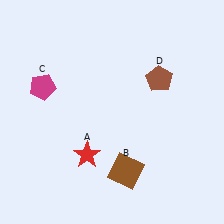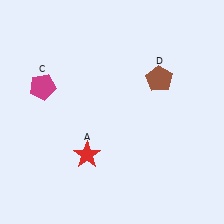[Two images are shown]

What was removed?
The brown square (B) was removed in Image 2.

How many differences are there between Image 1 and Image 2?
There is 1 difference between the two images.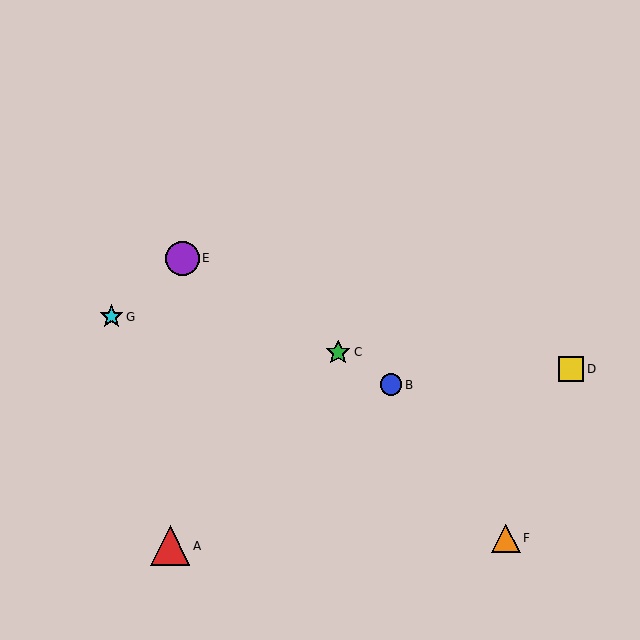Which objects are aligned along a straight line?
Objects B, C, E are aligned along a straight line.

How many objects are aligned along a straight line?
3 objects (B, C, E) are aligned along a straight line.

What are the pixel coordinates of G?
Object G is at (111, 317).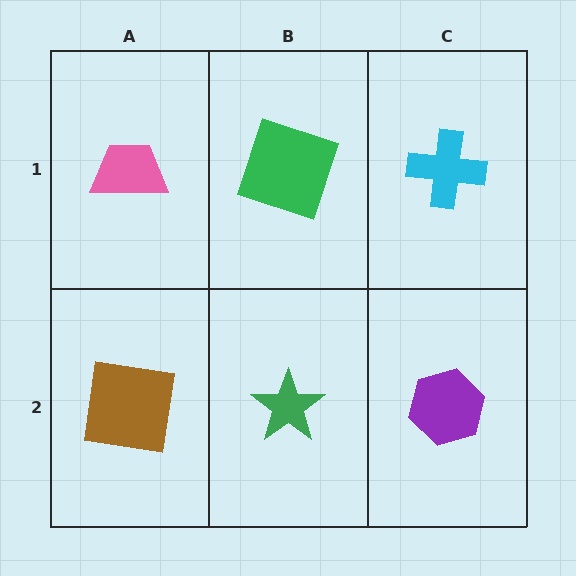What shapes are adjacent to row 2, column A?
A pink trapezoid (row 1, column A), a green star (row 2, column B).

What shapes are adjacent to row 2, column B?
A green square (row 1, column B), a brown square (row 2, column A), a purple hexagon (row 2, column C).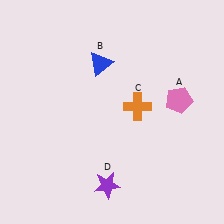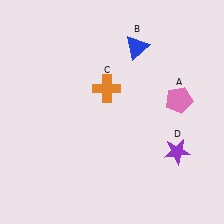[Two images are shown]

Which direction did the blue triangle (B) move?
The blue triangle (B) moved right.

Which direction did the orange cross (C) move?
The orange cross (C) moved left.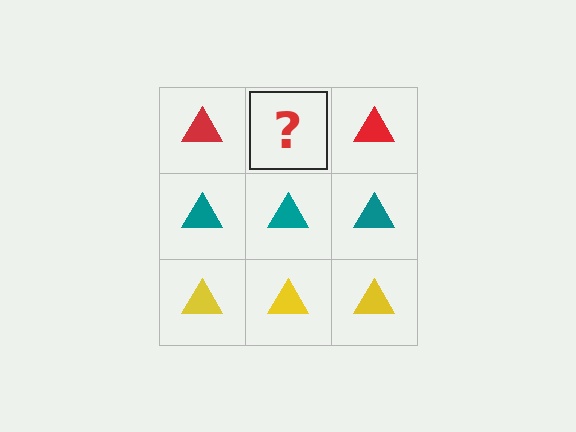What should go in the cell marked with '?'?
The missing cell should contain a red triangle.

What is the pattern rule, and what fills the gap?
The rule is that each row has a consistent color. The gap should be filled with a red triangle.